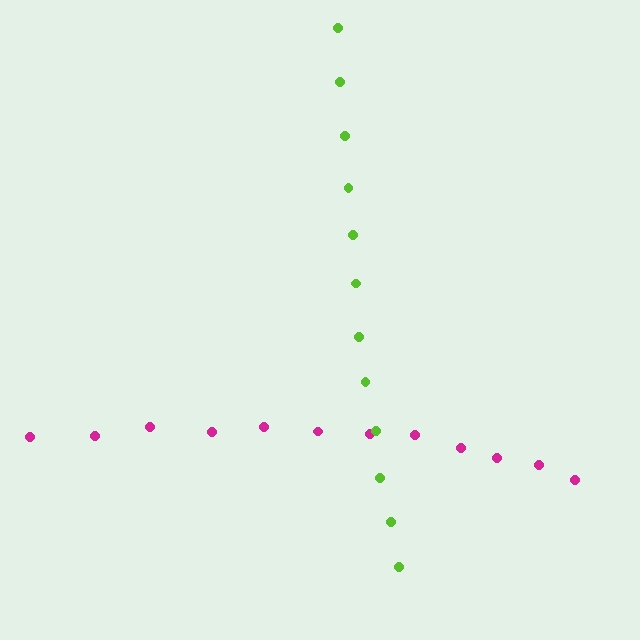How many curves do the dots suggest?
There are 2 distinct paths.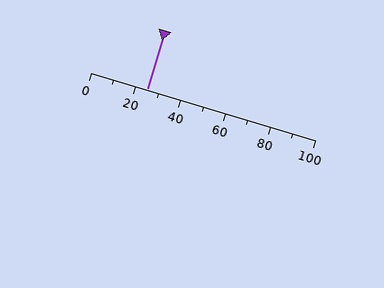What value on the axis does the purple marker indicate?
The marker indicates approximately 25.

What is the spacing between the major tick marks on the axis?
The major ticks are spaced 20 apart.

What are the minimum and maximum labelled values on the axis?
The axis runs from 0 to 100.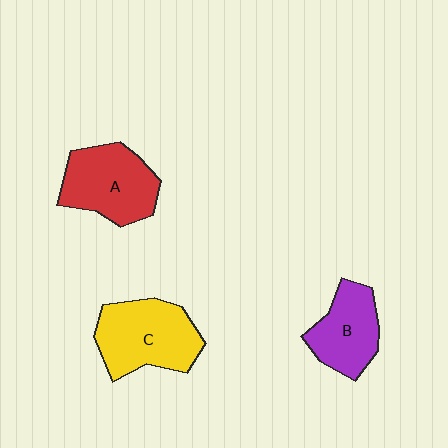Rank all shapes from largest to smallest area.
From largest to smallest: C (yellow), A (red), B (purple).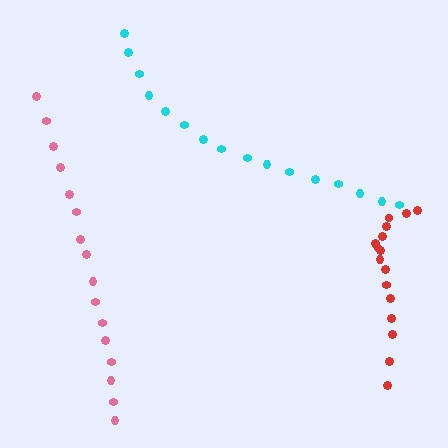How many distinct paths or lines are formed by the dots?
There are 3 distinct paths.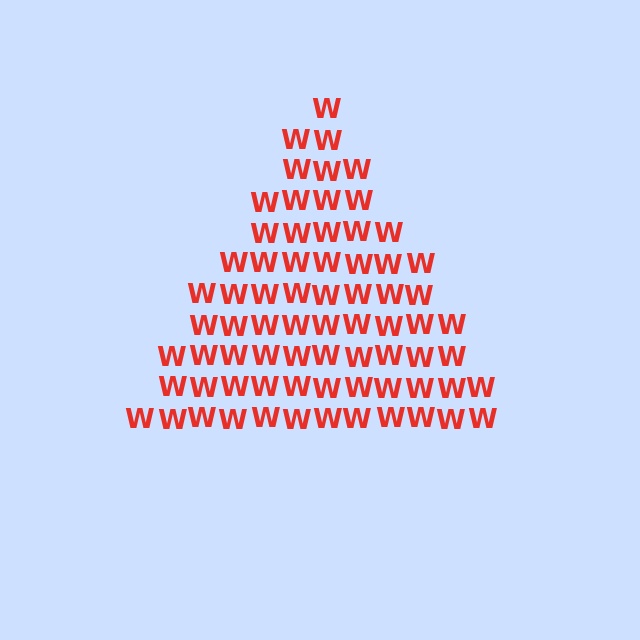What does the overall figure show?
The overall figure shows a triangle.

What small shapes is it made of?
It is made of small letter W's.